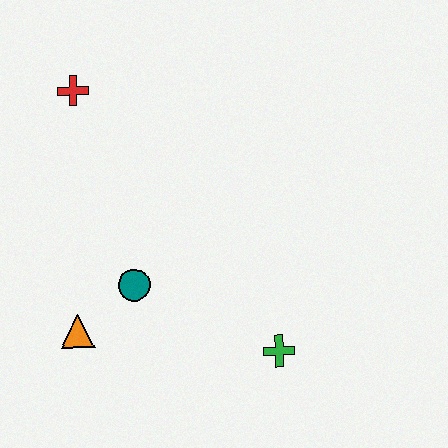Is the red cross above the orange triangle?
Yes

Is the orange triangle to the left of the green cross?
Yes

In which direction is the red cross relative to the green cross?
The red cross is above the green cross.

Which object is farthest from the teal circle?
The red cross is farthest from the teal circle.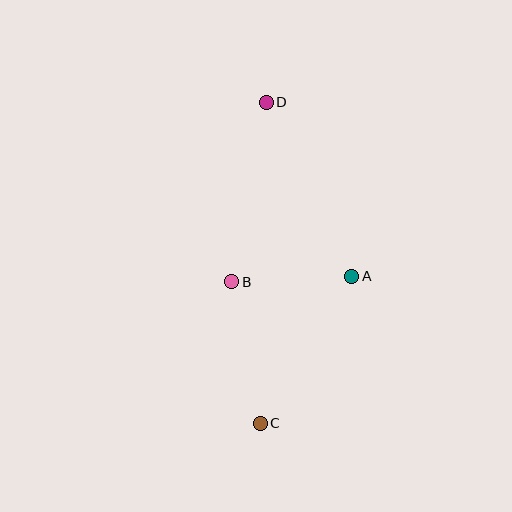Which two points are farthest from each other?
Points C and D are farthest from each other.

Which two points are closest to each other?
Points A and B are closest to each other.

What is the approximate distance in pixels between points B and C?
The distance between B and C is approximately 144 pixels.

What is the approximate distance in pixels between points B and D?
The distance between B and D is approximately 183 pixels.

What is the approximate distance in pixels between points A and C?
The distance between A and C is approximately 173 pixels.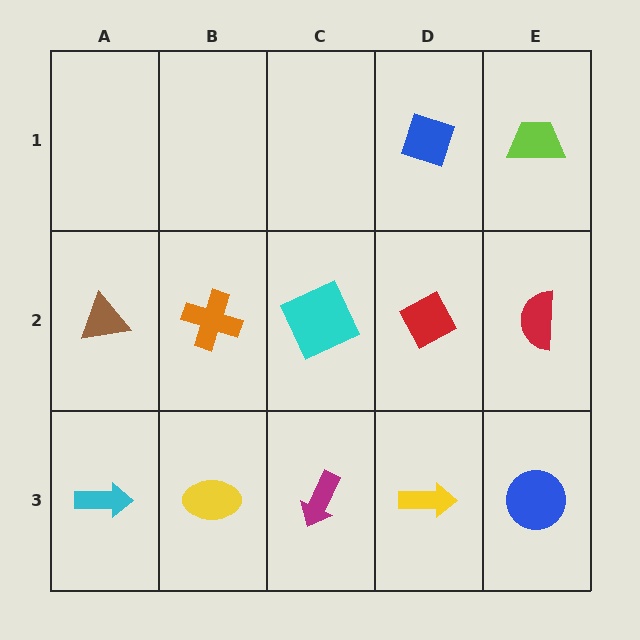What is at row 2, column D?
A red diamond.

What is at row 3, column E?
A blue circle.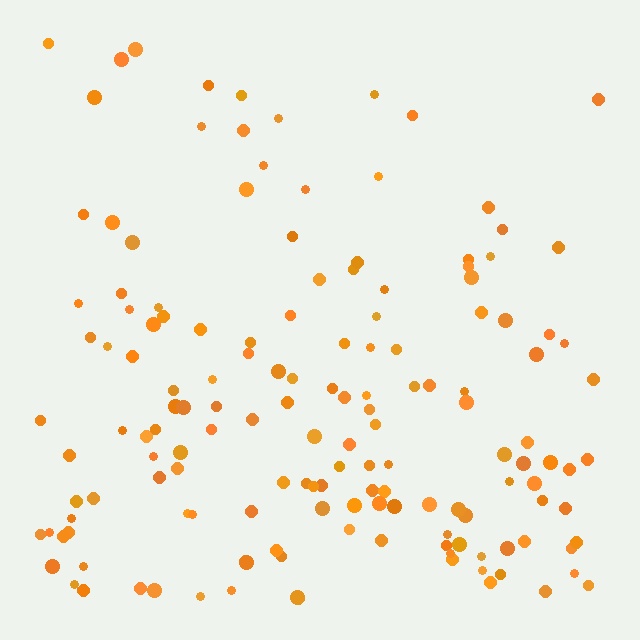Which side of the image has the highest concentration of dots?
The bottom.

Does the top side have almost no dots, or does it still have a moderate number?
Still a moderate number, just noticeably fewer than the bottom.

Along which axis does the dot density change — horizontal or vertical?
Vertical.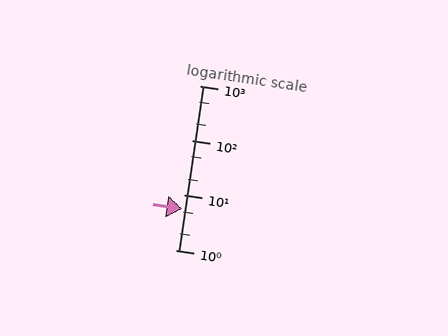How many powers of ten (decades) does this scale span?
The scale spans 3 decades, from 1 to 1000.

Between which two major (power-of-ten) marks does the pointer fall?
The pointer is between 1 and 10.